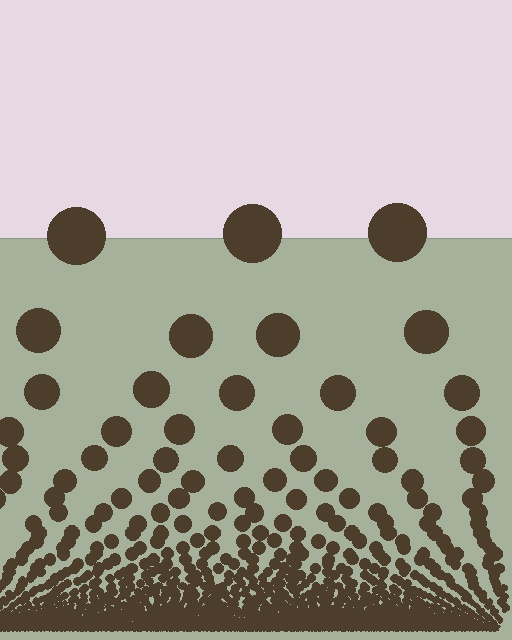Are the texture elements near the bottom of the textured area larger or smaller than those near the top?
Smaller. The gradient is inverted — elements near the bottom are smaller and denser.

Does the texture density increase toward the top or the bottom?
Density increases toward the bottom.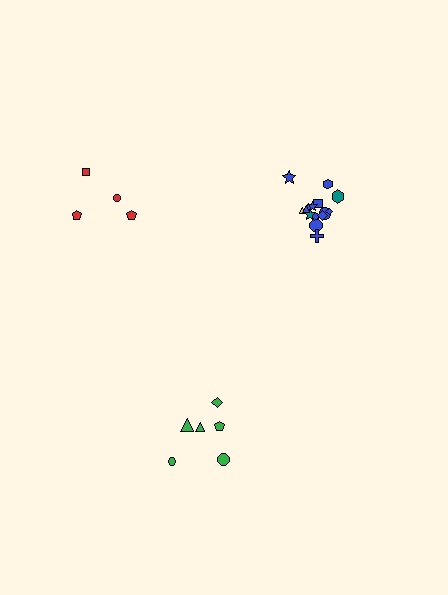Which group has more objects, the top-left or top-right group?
The top-right group.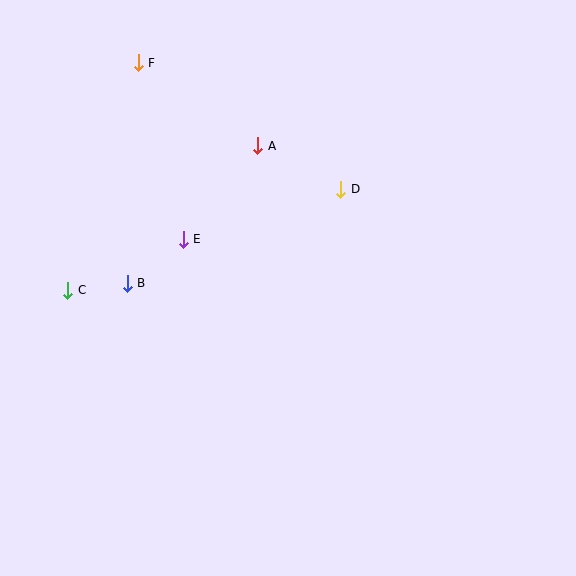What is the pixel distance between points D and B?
The distance between D and B is 233 pixels.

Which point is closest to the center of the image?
Point D at (341, 189) is closest to the center.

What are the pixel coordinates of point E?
Point E is at (183, 239).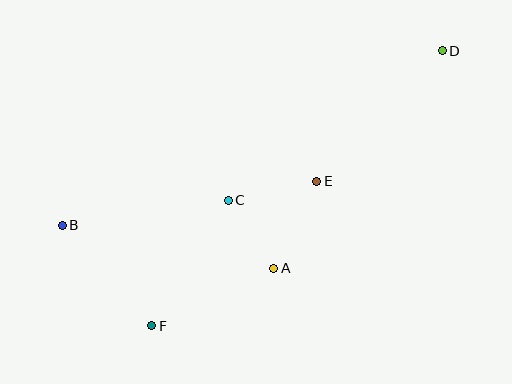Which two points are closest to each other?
Points A and C are closest to each other.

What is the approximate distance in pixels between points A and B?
The distance between A and B is approximately 216 pixels.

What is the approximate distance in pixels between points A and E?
The distance between A and E is approximately 97 pixels.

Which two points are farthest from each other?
Points B and D are farthest from each other.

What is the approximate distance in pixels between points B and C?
The distance between B and C is approximately 168 pixels.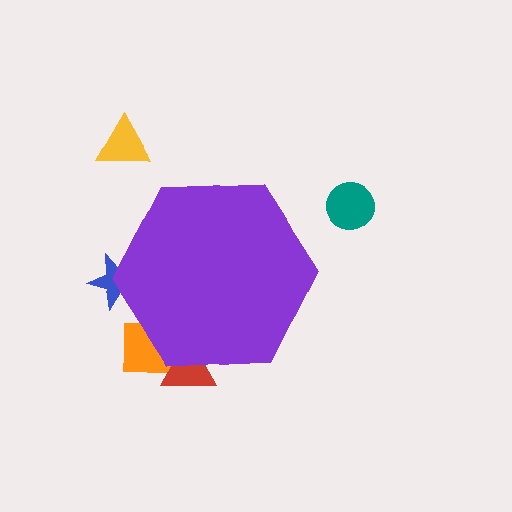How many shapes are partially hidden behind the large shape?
3 shapes are partially hidden.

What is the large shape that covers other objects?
A purple hexagon.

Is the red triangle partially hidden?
Yes, the red triangle is partially hidden behind the purple hexagon.